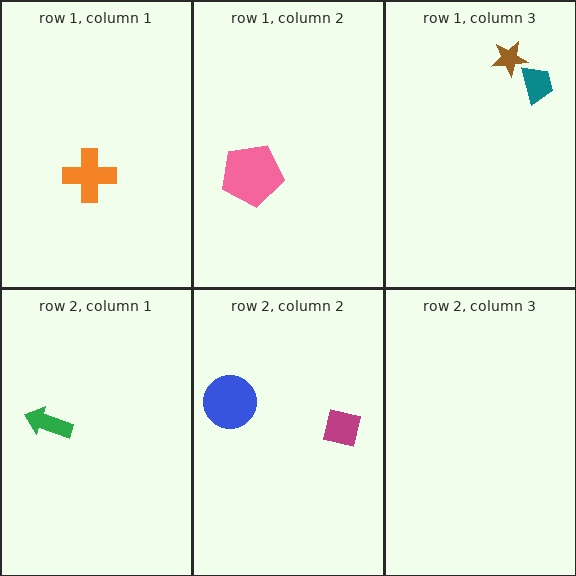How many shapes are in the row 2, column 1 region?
1.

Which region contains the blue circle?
The row 2, column 2 region.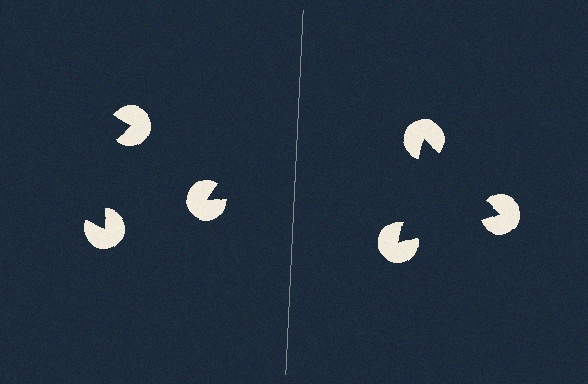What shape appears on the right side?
An illusory triangle.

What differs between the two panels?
The pac-man discs are positioned identically on both sides; only the wedge orientations differ. On the right they align to a triangle; on the left they are misaligned.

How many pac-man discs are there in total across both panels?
6 — 3 on each side.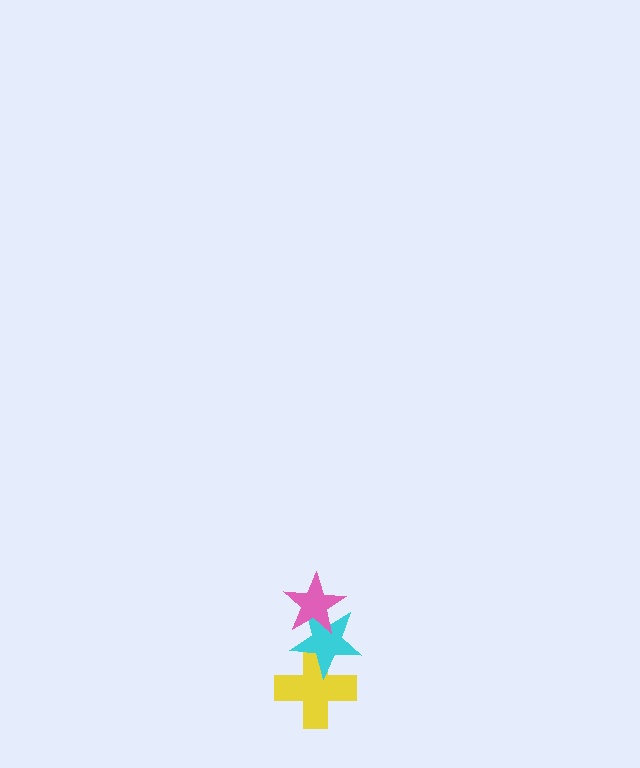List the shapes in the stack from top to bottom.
From top to bottom: the pink star, the cyan star, the yellow cross.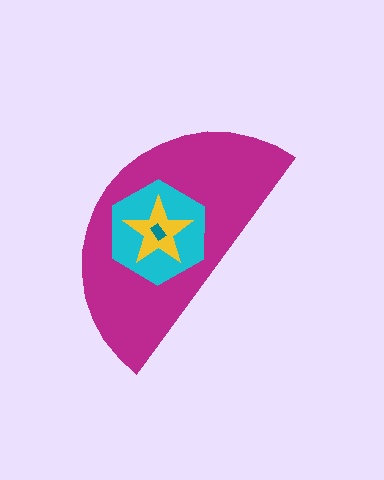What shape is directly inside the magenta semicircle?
The cyan hexagon.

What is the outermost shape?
The magenta semicircle.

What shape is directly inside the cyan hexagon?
The yellow star.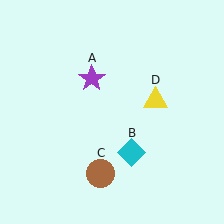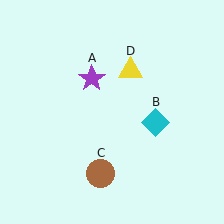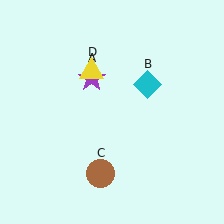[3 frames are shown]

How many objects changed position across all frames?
2 objects changed position: cyan diamond (object B), yellow triangle (object D).